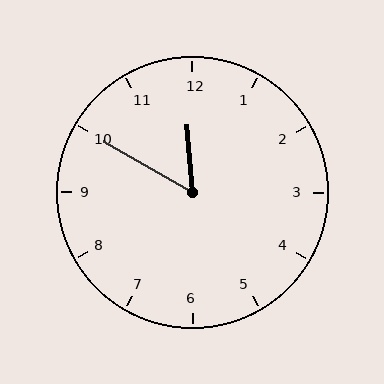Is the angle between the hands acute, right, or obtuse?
It is acute.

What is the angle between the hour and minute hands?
Approximately 55 degrees.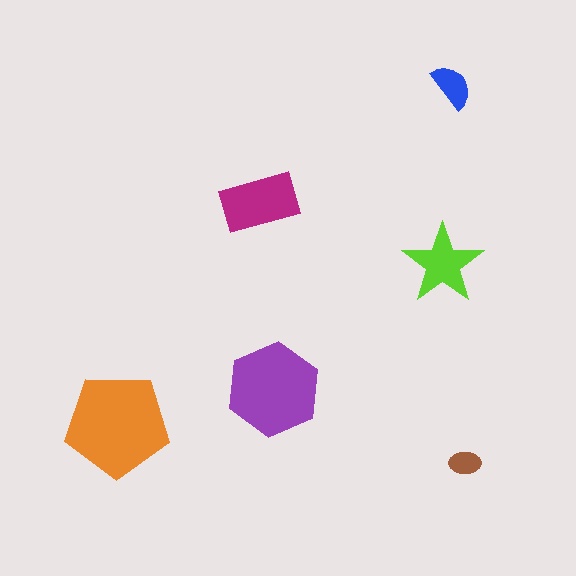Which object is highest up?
The blue semicircle is topmost.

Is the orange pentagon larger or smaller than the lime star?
Larger.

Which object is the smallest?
The brown ellipse.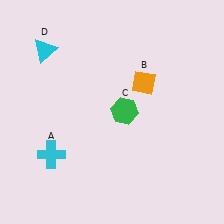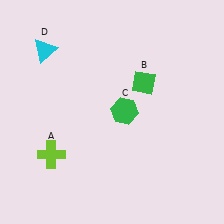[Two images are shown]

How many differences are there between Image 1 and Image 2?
There are 2 differences between the two images.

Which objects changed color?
A changed from cyan to lime. B changed from orange to green.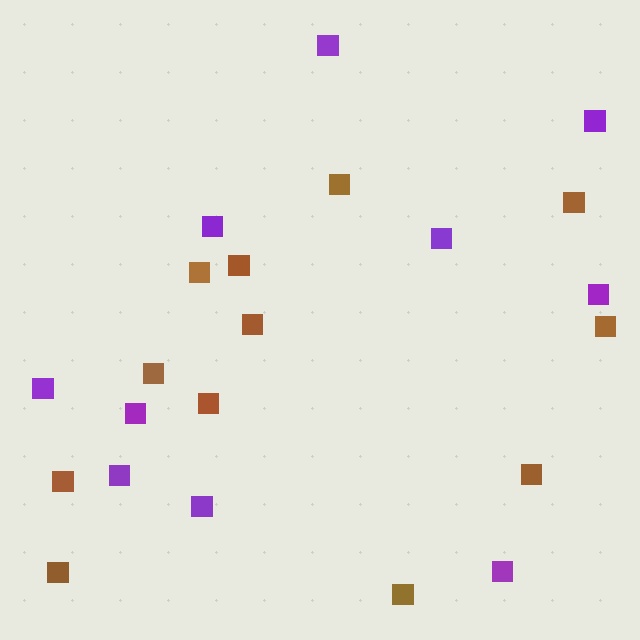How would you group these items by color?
There are 2 groups: one group of brown squares (12) and one group of purple squares (10).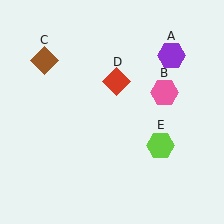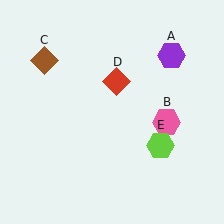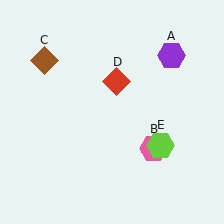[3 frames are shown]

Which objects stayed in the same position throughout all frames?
Purple hexagon (object A) and brown diamond (object C) and red diamond (object D) and lime hexagon (object E) remained stationary.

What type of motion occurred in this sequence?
The pink hexagon (object B) rotated clockwise around the center of the scene.